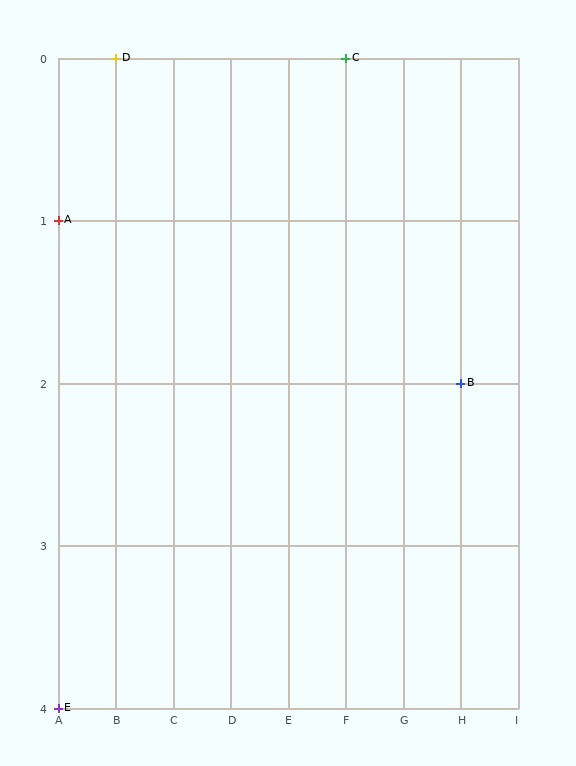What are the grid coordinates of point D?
Point D is at grid coordinates (B, 0).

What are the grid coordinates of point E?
Point E is at grid coordinates (A, 4).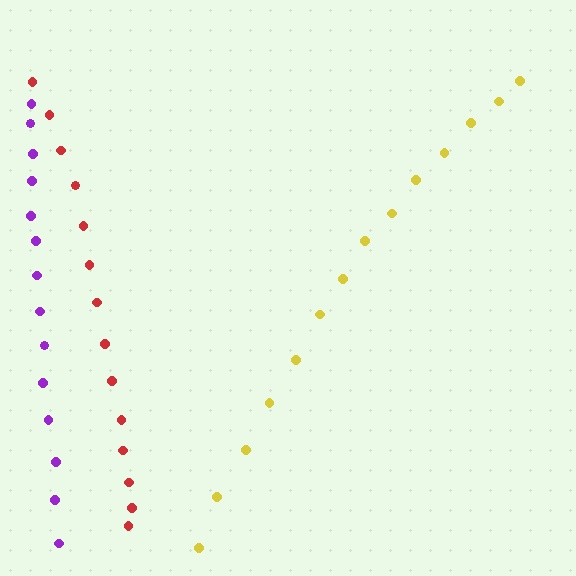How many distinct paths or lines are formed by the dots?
There are 3 distinct paths.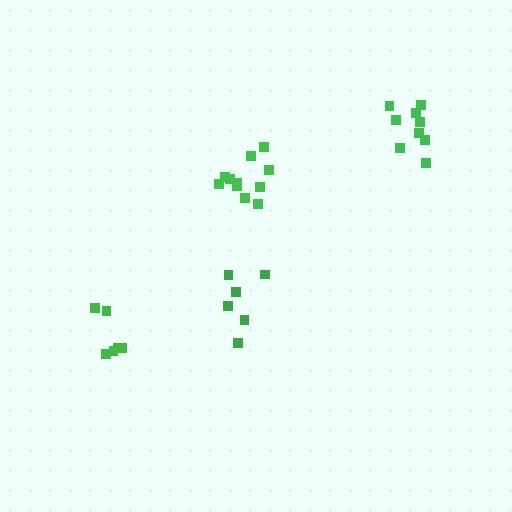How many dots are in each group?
Group 1: 6 dots, Group 2: 6 dots, Group 3: 11 dots, Group 4: 9 dots (32 total).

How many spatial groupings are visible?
There are 4 spatial groupings.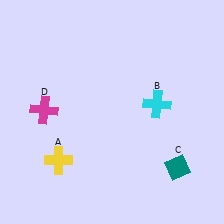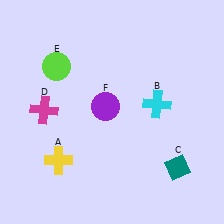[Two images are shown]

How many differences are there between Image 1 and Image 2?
There are 2 differences between the two images.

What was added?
A lime circle (E), a purple circle (F) were added in Image 2.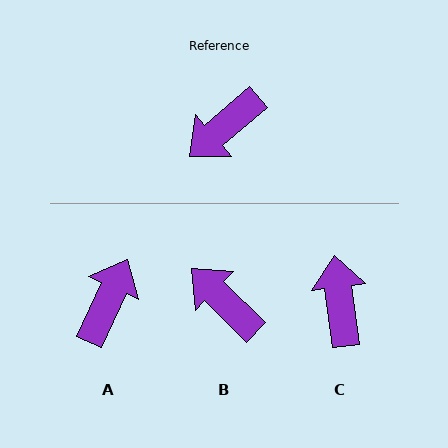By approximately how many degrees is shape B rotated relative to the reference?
Approximately 86 degrees clockwise.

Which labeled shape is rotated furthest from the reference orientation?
A, about 156 degrees away.